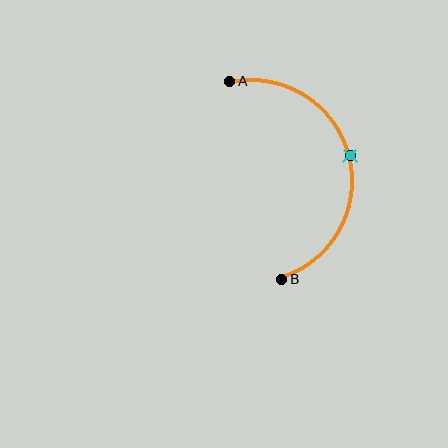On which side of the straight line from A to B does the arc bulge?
The arc bulges to the right of the straight line connecting A and B.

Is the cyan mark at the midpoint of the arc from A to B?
Yes. The cyan mark lies on the arc at equal arc-length from both A and B — it is the arc midpoint.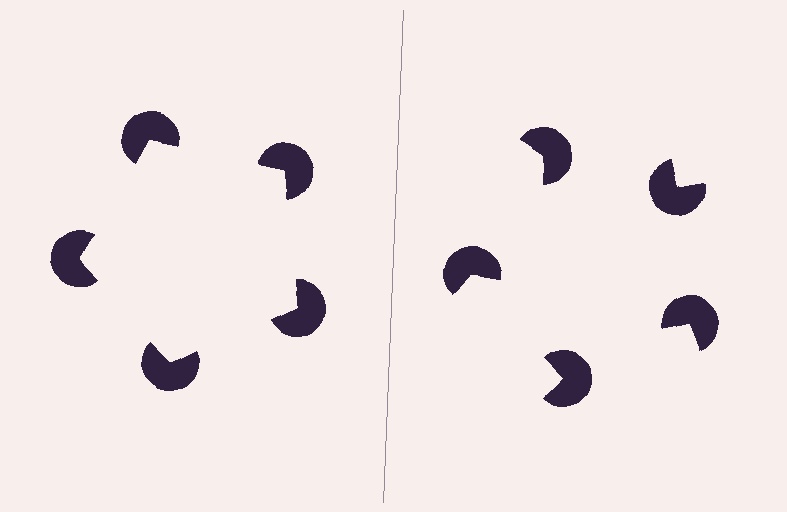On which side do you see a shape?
An illusory pentagon appears on the left side. On the right side the wedge cuts are rotated, so no coherent shape forms.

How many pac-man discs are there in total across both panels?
10 — 5 on each side.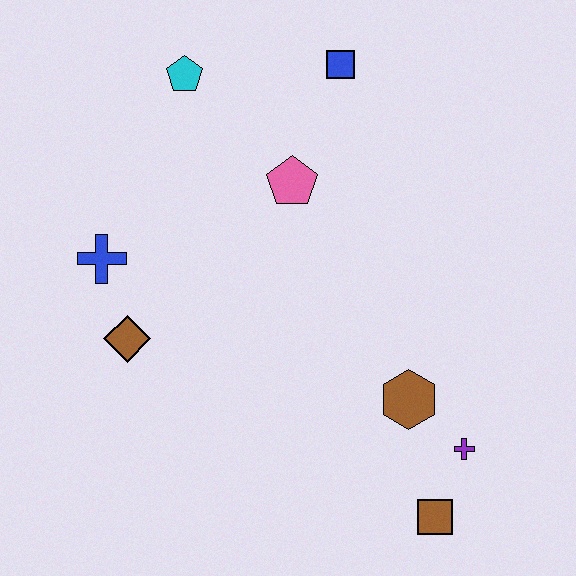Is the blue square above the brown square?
Yes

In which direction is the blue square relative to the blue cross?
The blue square is to the right of the blue cross.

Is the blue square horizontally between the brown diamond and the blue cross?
No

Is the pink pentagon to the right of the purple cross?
No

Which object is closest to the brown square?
The purple cross is closest to the brown square.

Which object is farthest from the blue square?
The brown square is farthest from the blue square.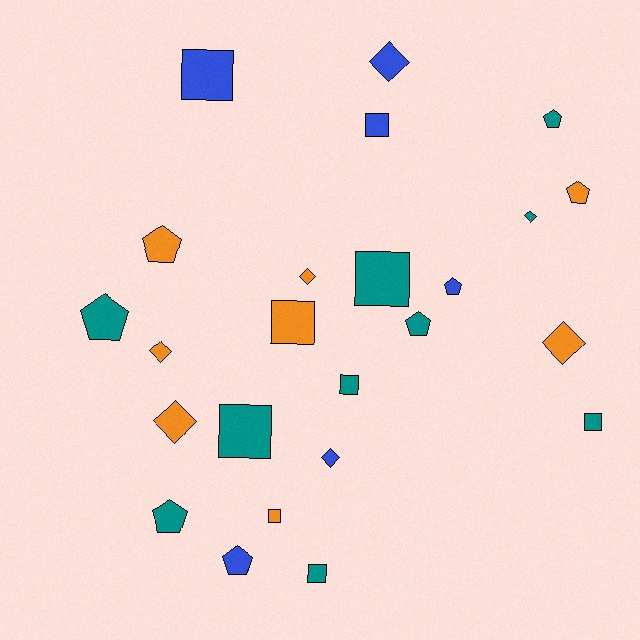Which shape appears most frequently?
Square, with 9 objects.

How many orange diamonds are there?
There are 4 orange diamonds.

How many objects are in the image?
There are 24 objects.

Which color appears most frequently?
Teal, with 10 objects.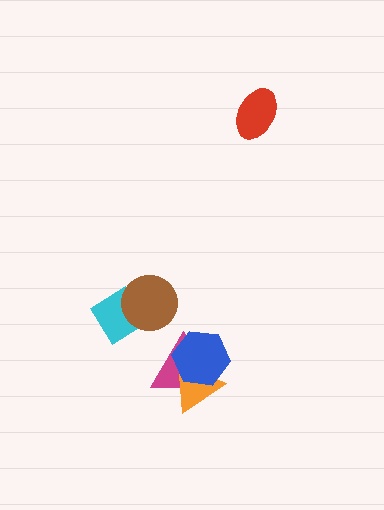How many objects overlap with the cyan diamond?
1 object overlaps with the cyan diamond.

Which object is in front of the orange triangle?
The blue hexagon is in front of the orange triangle.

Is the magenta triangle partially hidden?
Yes, it is partially covered by another shape.